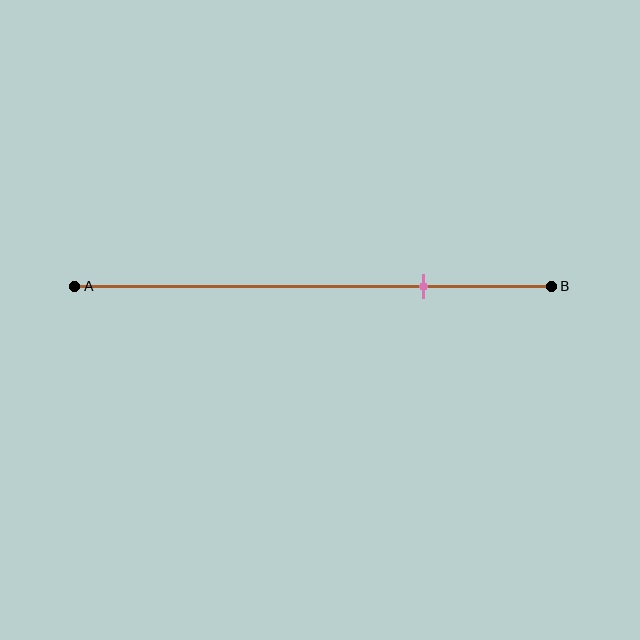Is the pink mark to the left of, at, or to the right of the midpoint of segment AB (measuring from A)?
The pink mark is to the right of the midpoint of segment AB.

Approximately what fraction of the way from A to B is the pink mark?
The pink mark is approximately 75% of the way from A to B.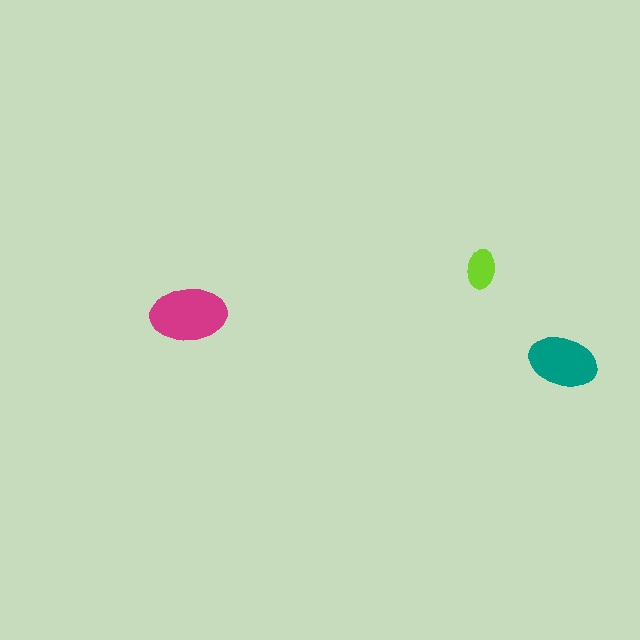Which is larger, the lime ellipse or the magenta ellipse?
The magenta one.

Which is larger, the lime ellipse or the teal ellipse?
The teal one.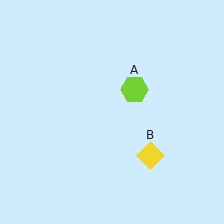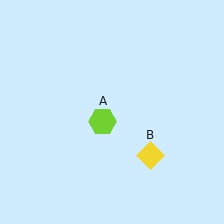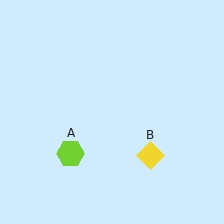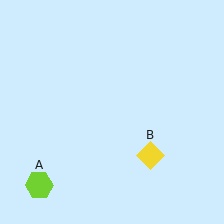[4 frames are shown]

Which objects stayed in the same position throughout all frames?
Yellow diamond (object B) remained stationary.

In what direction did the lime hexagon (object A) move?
The lime hexagon (object A) moved down and to the left.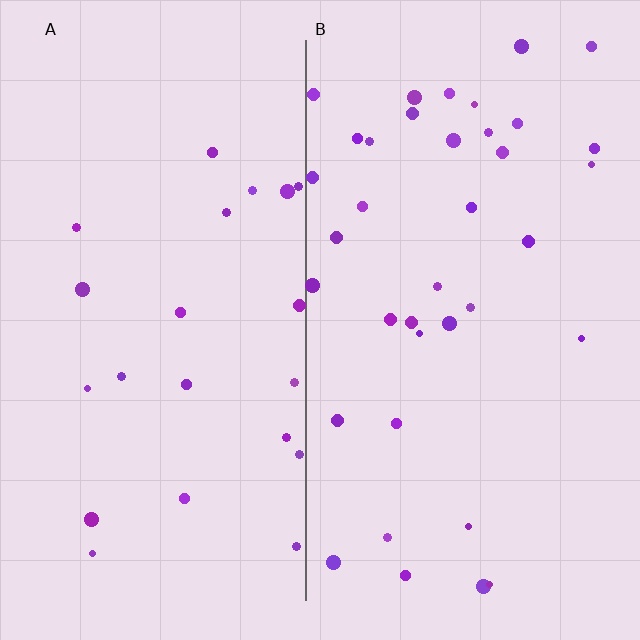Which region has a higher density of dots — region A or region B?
B (the right).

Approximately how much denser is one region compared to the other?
Approximately 1.7× — region B over region A.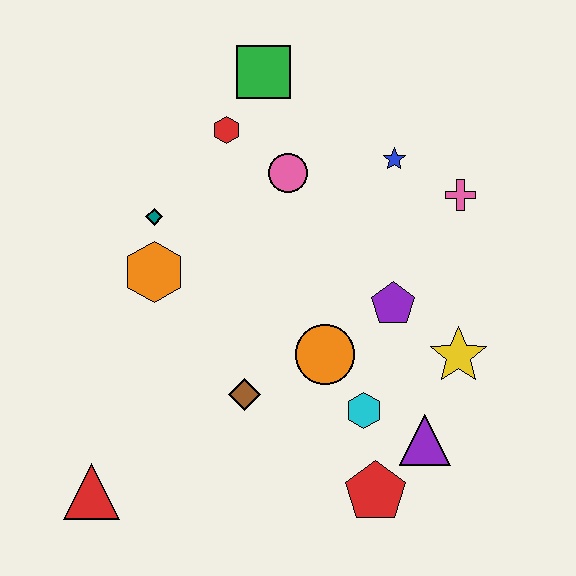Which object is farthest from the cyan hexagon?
The green square is farthest from the cyan hexagon.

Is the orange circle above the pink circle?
No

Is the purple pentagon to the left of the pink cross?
Yes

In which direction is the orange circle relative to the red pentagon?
The orange circle is above the red pentagon.